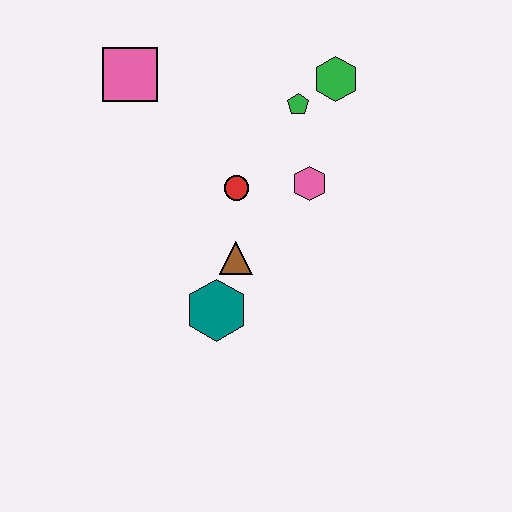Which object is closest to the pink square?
The red circle is closest to the pink square.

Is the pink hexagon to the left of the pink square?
No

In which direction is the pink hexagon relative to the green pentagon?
The pink hexagon is below the green pentagon.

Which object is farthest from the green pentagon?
The teal hexagon is farthest from the green pentagon.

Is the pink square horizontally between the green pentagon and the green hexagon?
No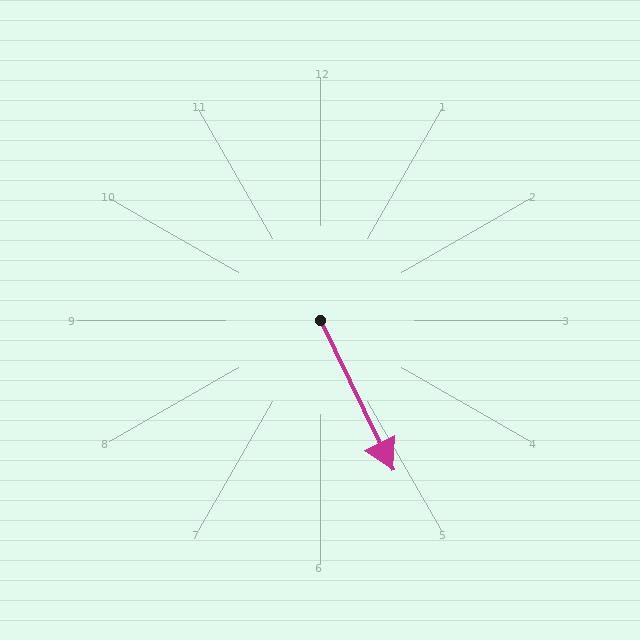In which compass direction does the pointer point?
Southeast.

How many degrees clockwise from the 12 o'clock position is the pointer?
Approximately 154 degrees.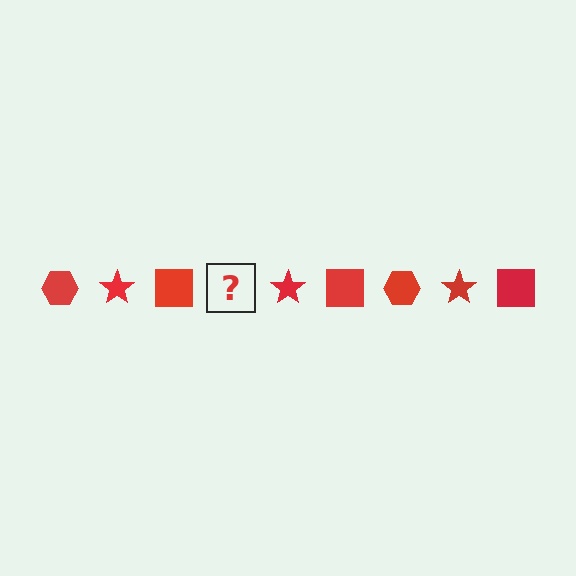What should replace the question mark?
The question mark should be replaced with a red hexagon.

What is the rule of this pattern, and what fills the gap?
The rule is that the pattern cycles through hexagon, star, square shapes in red. The gap should be filled with a red hexagon.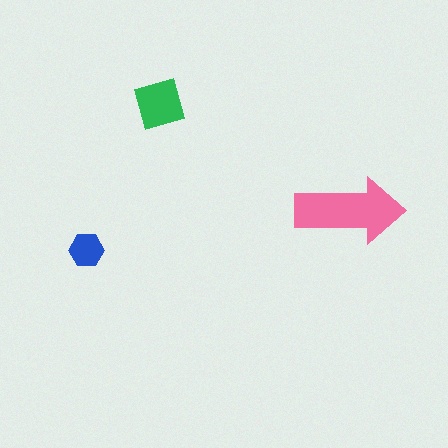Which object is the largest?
The pink arrow.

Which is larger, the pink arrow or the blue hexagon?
The pink arrow.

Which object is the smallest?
The blue hexagon.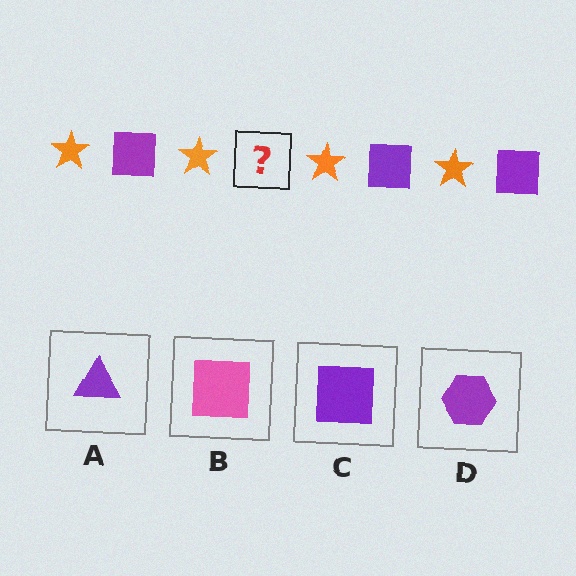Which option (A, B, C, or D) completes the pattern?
C.